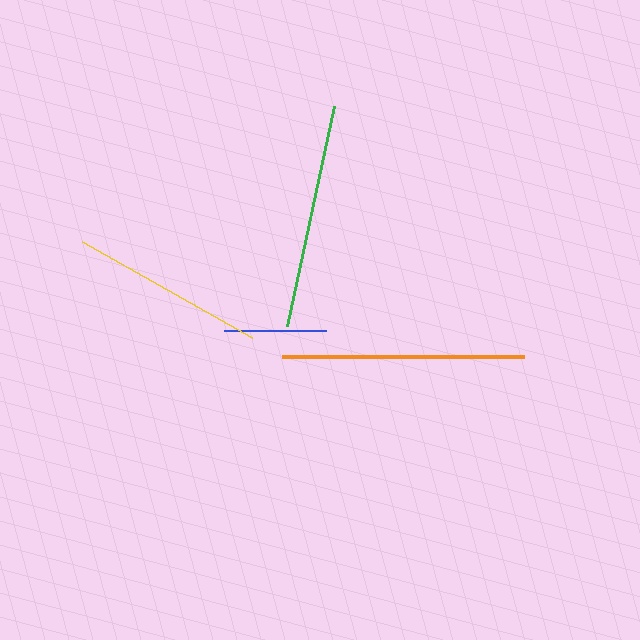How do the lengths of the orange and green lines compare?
The orange and green lines are approximately the same length.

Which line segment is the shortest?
The blue line is the shortest at approximately 102 pixels.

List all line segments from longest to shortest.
From longest to shortest: orange, green, yellow, blue.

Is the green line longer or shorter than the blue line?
The green line is longer than the blue line.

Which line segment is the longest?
The orange line is the longest at approximately 242 pixels.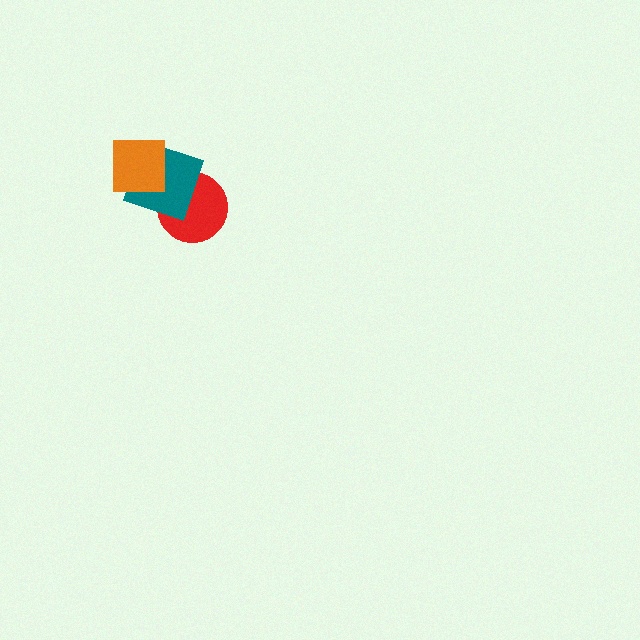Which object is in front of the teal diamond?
The orange square is in front of the teal diamond.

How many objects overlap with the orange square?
1 object overlaps with the orange square.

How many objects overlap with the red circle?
1 object overlaps with the red circle.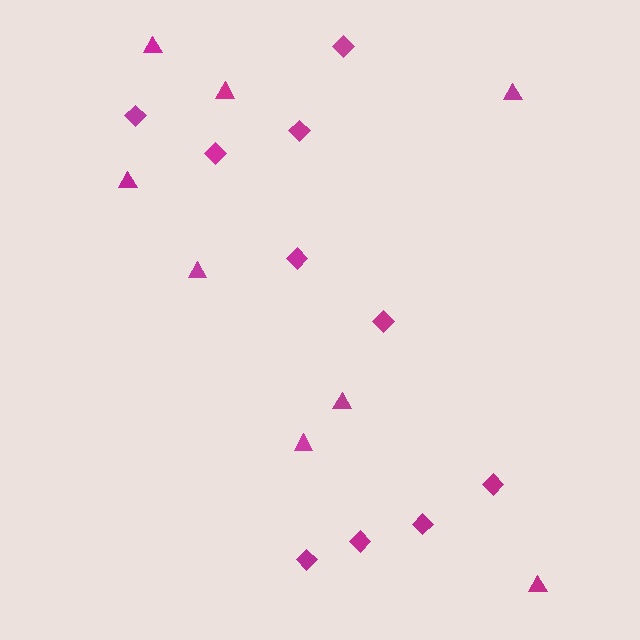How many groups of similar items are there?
There are 2 groups: one group of triangles (8) and one group of diamonds (10).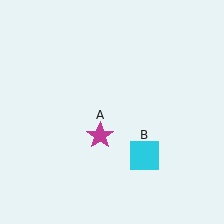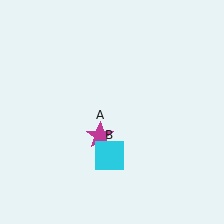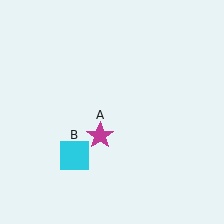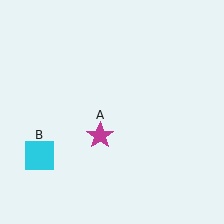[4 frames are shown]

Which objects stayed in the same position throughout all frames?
Magenta star (object A) remained stationary.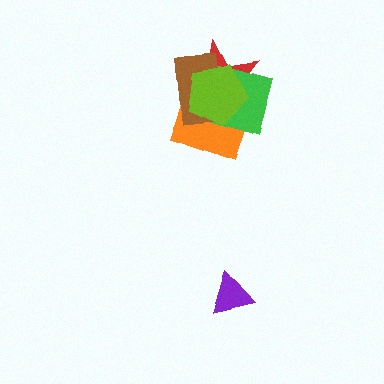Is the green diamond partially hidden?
Yes, it is partially covered by another shape.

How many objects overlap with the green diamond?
4 objects overlap with the green diamond.